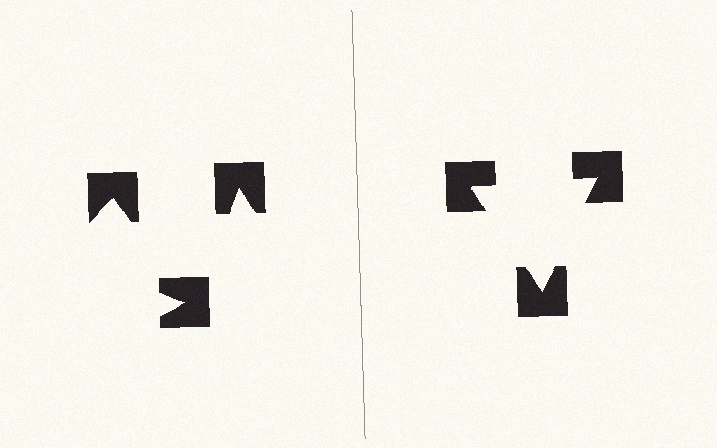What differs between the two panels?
The notched squares are positioned identically on both sides; only the wedge orientations differ. On the right they align to a triangle; on the left they are misaligned.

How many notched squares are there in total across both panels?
6 — 3 on each side.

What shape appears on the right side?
An illusory triangle.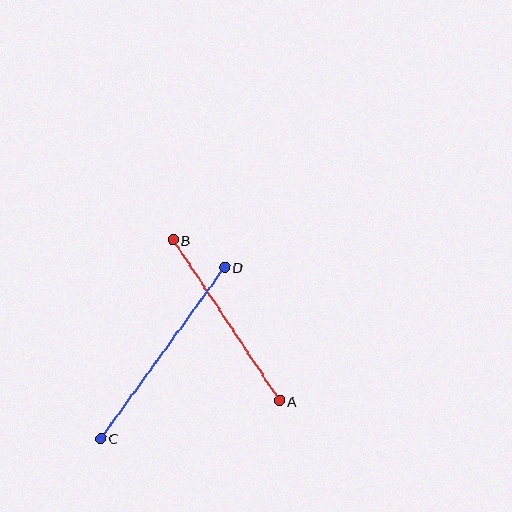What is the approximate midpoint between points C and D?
The midpoint is at approximately (163, 353) pixels.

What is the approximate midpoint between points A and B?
The midpoint is at approximately (226, 321) pixels.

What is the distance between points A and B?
The distance is approximately 193 pixels.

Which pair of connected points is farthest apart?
Points C and D are farthest apart.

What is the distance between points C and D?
The distance is approximately 211 pixels.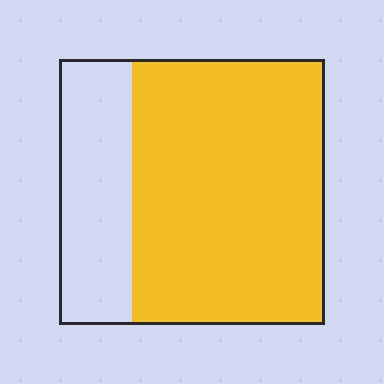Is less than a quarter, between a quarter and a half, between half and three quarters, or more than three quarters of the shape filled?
Between half and three quarters.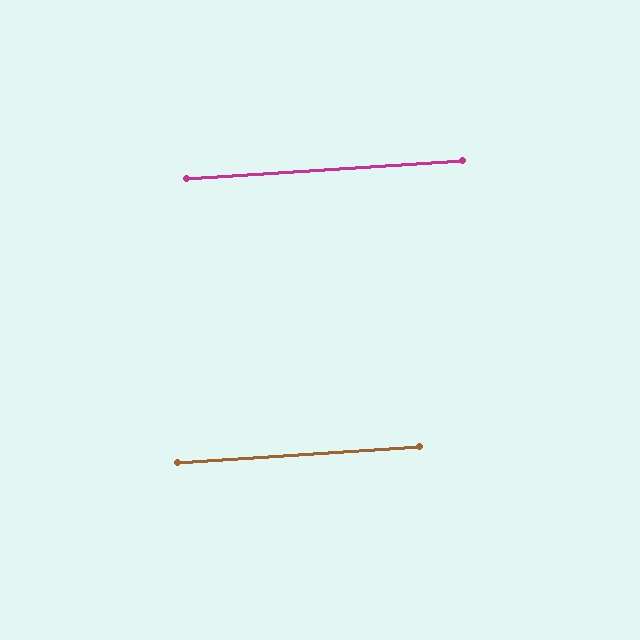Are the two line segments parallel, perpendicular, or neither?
Parallel — their directions differ by only 0.1°.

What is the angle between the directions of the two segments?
Approximately 0 degrees.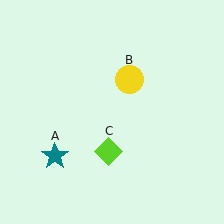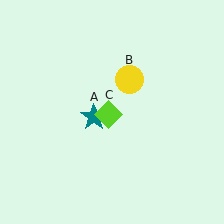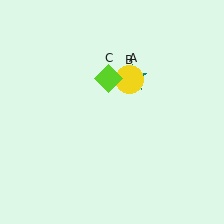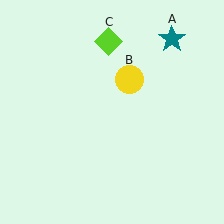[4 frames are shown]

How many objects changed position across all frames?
2 objects changed position: teal star (object A), lime diamond (object C).